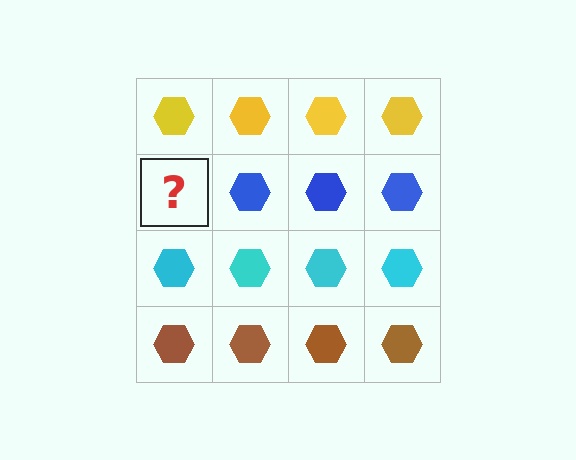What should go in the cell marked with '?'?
The missing cell should contain a blue hexagon.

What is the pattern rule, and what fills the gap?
The rule is that each row has a consistent color. The gap should be filled with a blue hexagon.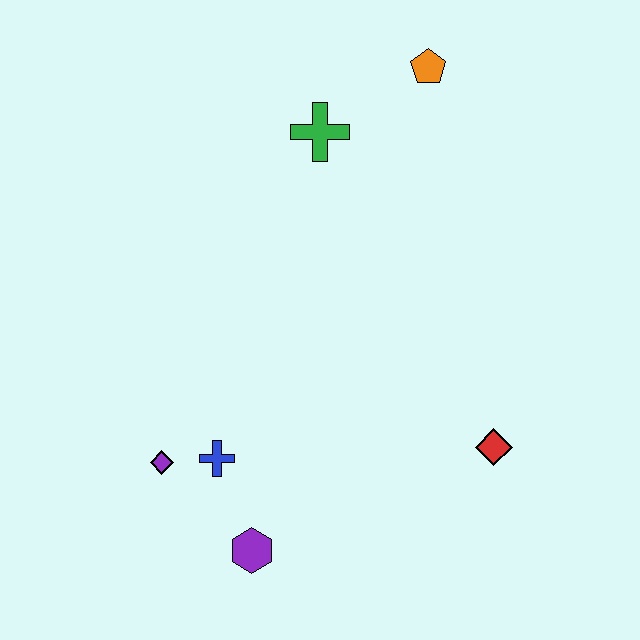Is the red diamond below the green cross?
Yes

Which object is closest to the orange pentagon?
The green cross is closest to the orange pentagon.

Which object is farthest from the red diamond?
The orange pentagon is farthest from the red diamond.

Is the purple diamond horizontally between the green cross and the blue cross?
No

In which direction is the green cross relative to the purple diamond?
The green cross is above the purple diamond.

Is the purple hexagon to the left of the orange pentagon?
Yes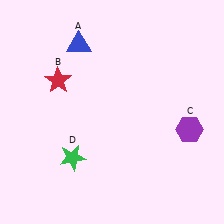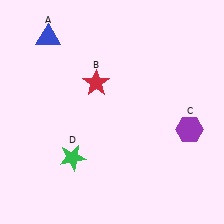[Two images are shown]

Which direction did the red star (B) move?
The red star (B) moved right.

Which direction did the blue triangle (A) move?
The blue triangle (A) moved left.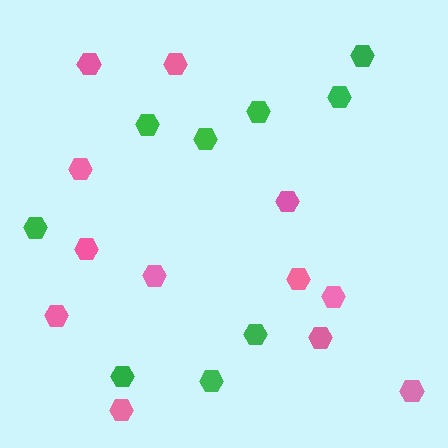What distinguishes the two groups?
There are 2 groups: one group of pink hexagons (12) and one group of green hexagons (9).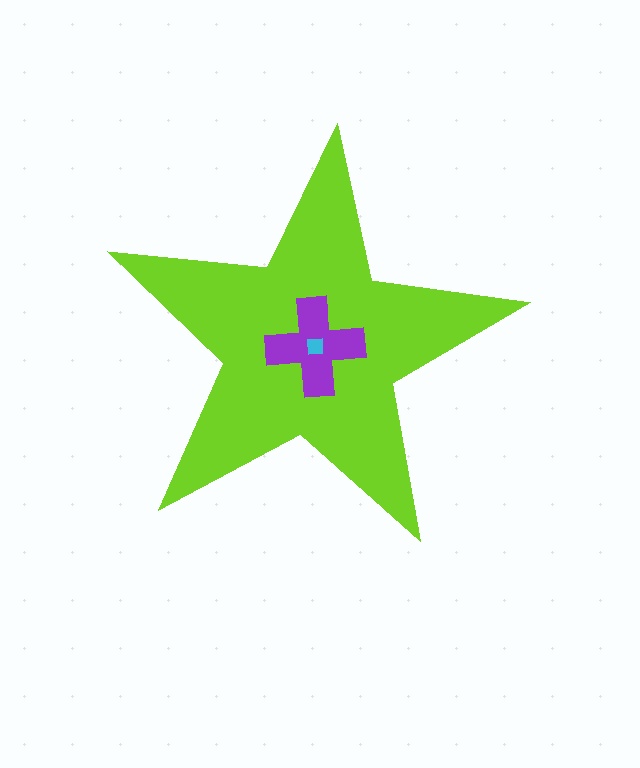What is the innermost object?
The cyan square.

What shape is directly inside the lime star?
The purple cross.